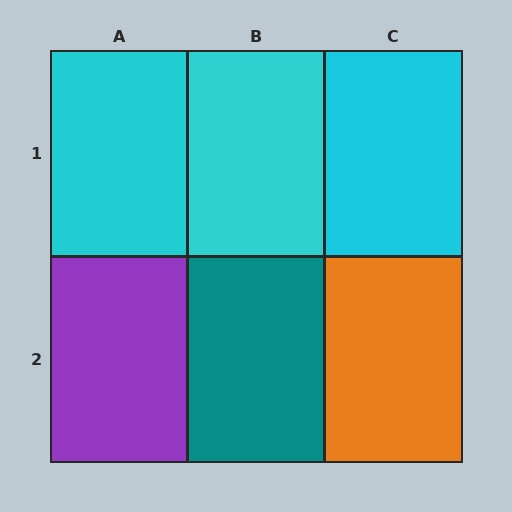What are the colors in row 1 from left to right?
Cyan, cyan, cyan.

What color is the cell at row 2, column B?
Teal.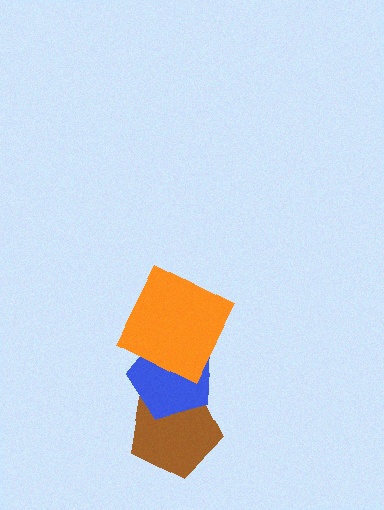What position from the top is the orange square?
The orange square is 1st from the top.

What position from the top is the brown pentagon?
The brown pentagon is 3rd from the top.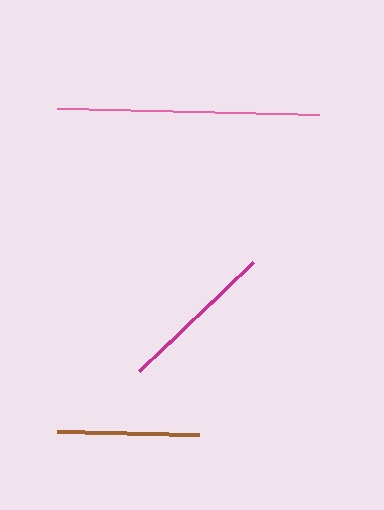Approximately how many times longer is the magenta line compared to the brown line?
The magenta line is approximately 1.1 times the length of the brown line.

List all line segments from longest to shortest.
From longest to shortest: pink, magenta, brown.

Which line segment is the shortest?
The brown line is the shortest at approximately 142 pixels.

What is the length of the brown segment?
The brown segment is approximately 142 pixels long.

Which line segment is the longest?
The pink line is the longest at approximately 261 pixels.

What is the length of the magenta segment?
The magenta segment is approximately 157 pixels long.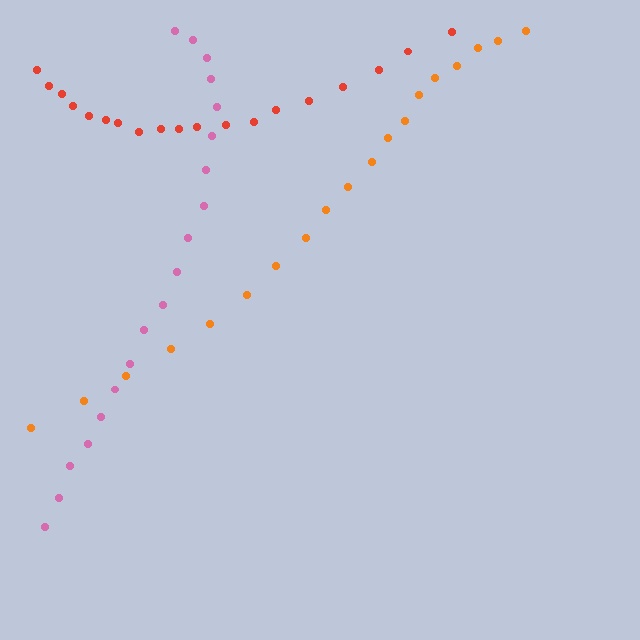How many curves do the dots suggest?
There are 3 distinct paths.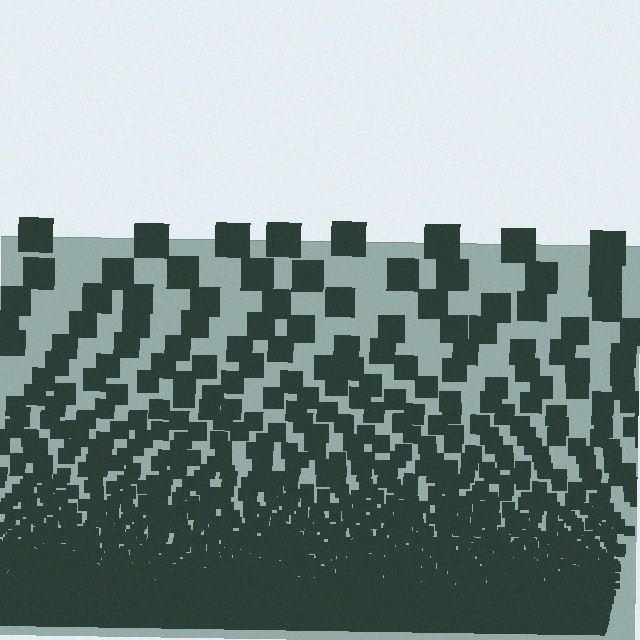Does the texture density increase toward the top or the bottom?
Density increases toward the bottom.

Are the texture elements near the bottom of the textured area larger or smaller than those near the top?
Smaller. The gradient is inverted — elements near the bottom are smaller and denser.